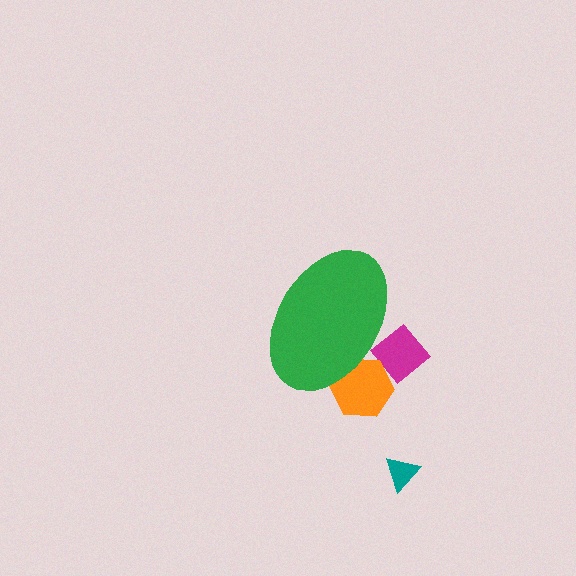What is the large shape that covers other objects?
A green ellipse.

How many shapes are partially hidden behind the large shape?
2 shapes are partially hidden.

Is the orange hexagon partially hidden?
Yes, the orange hexagon is partially hidden behind the green ellipse.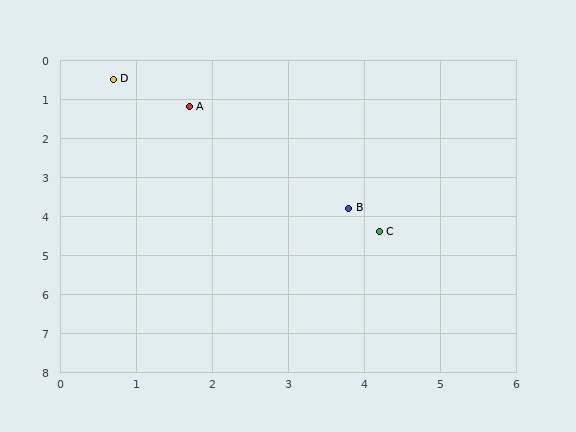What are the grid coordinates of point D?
Point D is at approximately (0.7, 0.5).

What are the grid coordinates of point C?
Point C is at approximately (4.2, 4.4).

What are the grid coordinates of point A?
Point A is at approximately (1.7, 1.2).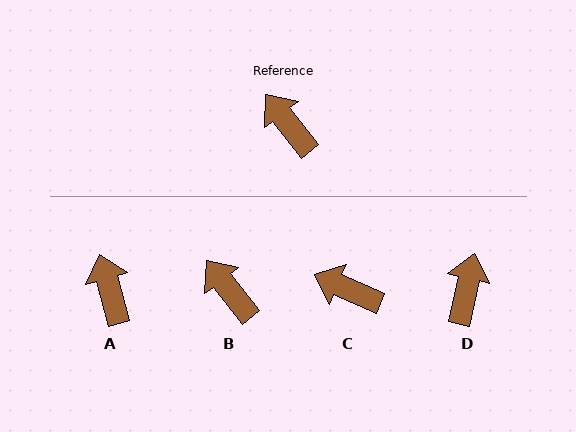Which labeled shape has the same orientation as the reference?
B.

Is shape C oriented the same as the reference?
No, it is off by about 28 degrees.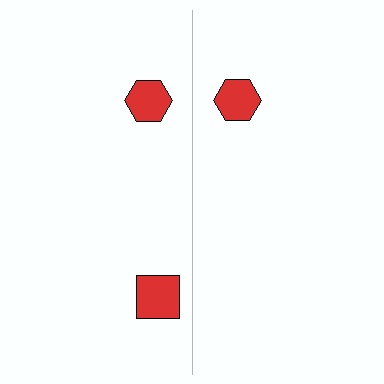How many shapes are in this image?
There are 3 shapes in this image.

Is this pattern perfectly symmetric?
No, the pattern is not perfectly symmetric. A red square is missing from the right side.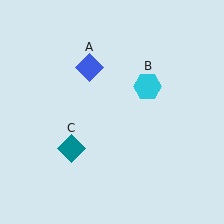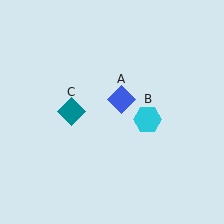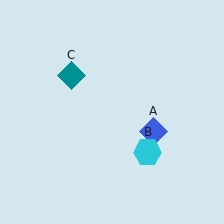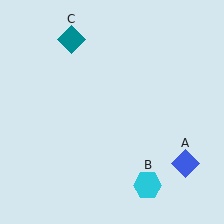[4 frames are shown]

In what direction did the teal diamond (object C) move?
The teal diamond (object C) moved up.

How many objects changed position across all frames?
3 objects changed position: blue diamond (object A), cyan hexagon (object B), teal diamond (object C).